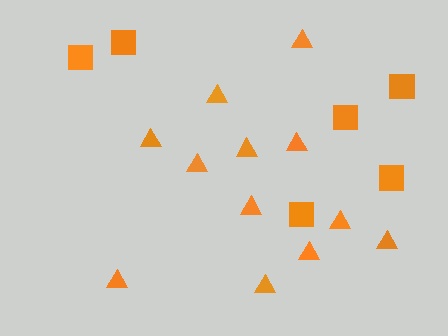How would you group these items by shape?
There are 2 groups: one group of triangles (12) and one group of squares (6).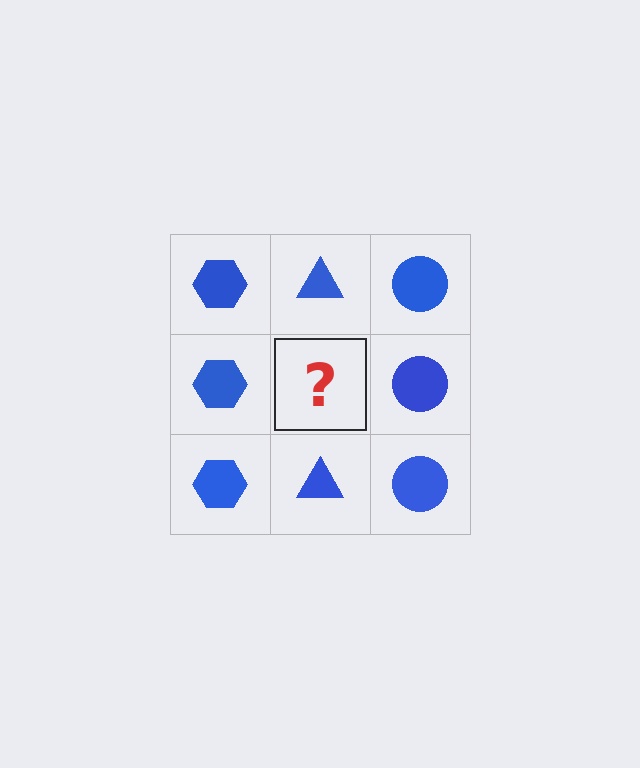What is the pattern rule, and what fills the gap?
The rule is that each column has a consistent shape. The gap should be filled with a blue triangle.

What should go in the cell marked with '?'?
The missing cell should contain a blue triangle.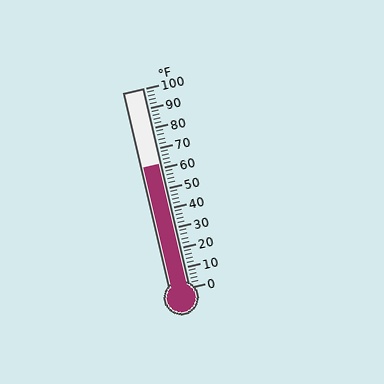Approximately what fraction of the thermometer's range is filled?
The thermometer is filled to approximately 60% of its range.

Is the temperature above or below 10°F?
The temperature is above 10°F.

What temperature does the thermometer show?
The thermometer shows approximately 62°F.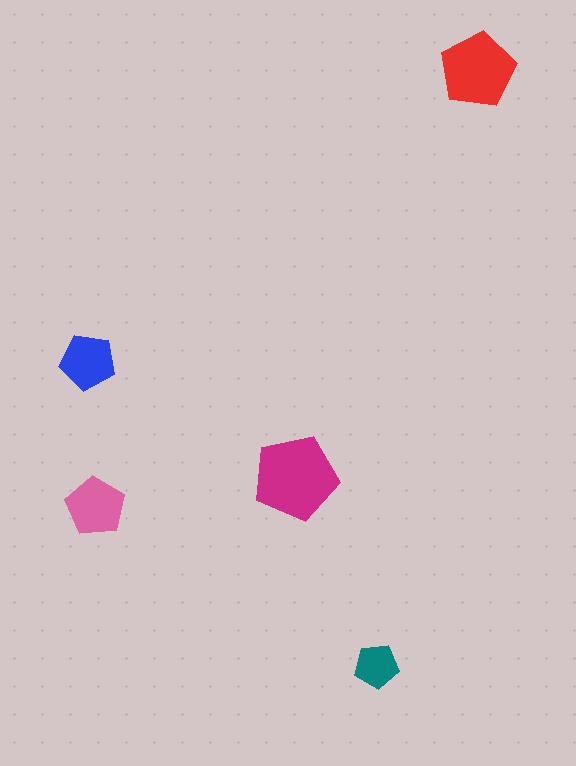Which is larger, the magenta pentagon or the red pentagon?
The magenta one.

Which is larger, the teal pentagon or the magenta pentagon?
The magenta one.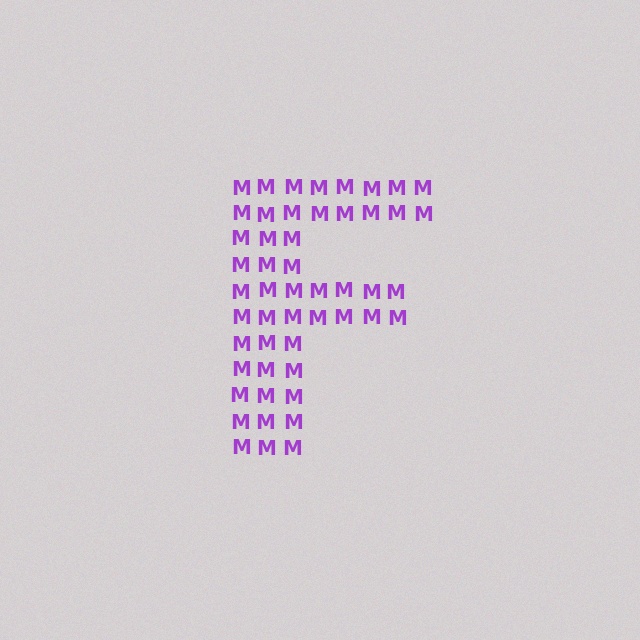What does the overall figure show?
The overall figure shows the letter F.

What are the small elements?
The small elements are letter M's.